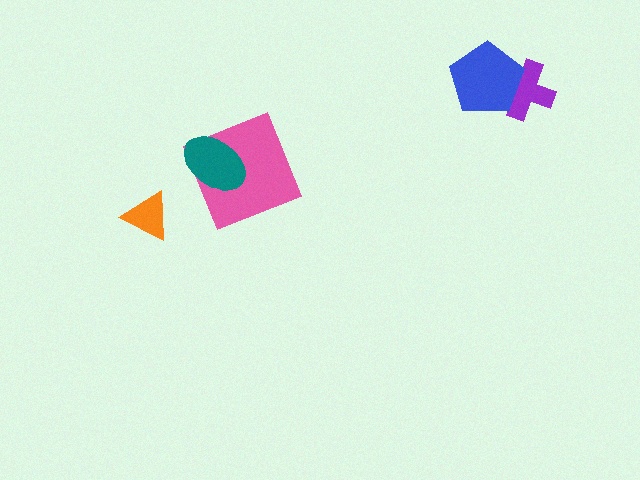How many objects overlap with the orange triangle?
0 objects overlap with the orange triangle.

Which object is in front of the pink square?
The teal ellipse is in front of the pink square.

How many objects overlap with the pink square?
1 object overlaps with the pink square.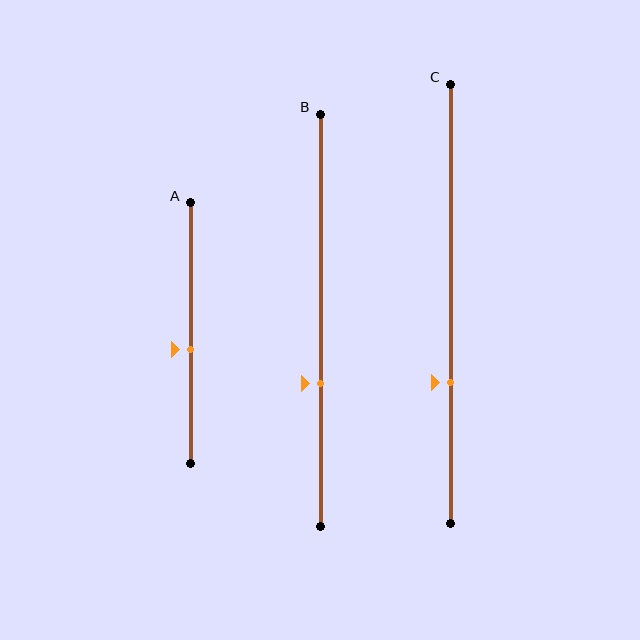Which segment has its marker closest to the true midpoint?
Segment A has its marker closest to the true midpoint.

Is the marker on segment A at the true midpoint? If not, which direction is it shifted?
No, the marker on segment A is shifted downward by about 6% of the segment length.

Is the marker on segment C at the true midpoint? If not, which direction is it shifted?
No, the marker on segment C is shifted downward by about 18% of the segment length.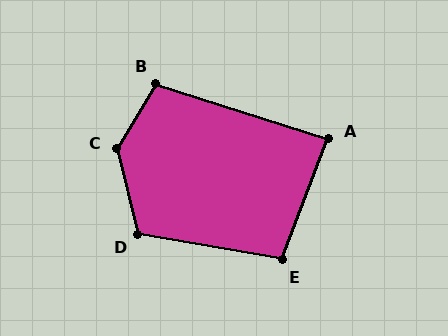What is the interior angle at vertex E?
Approximately 101 degrees (obtuse).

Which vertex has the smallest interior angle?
A, at approximately 87 degrees.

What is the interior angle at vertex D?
Approximately 113 degrees (obtuse).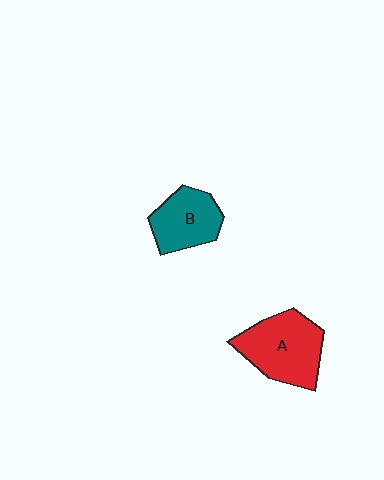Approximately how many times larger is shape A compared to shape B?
Approximately 1.4 times.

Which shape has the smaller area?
Shape B (teal).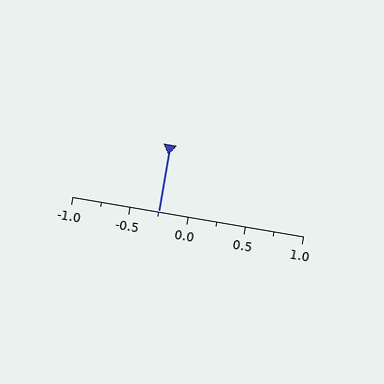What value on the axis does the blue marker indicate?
The marker indicates approximately -0.25.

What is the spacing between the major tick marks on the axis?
The major ticks are spaced 0.5 apart.